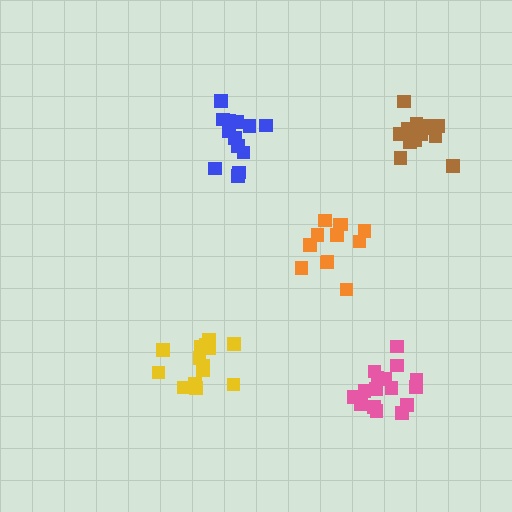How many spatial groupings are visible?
There are 5 spatial groupings.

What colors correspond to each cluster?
The clusters are colored: yellow, blue, orange, pink, brown.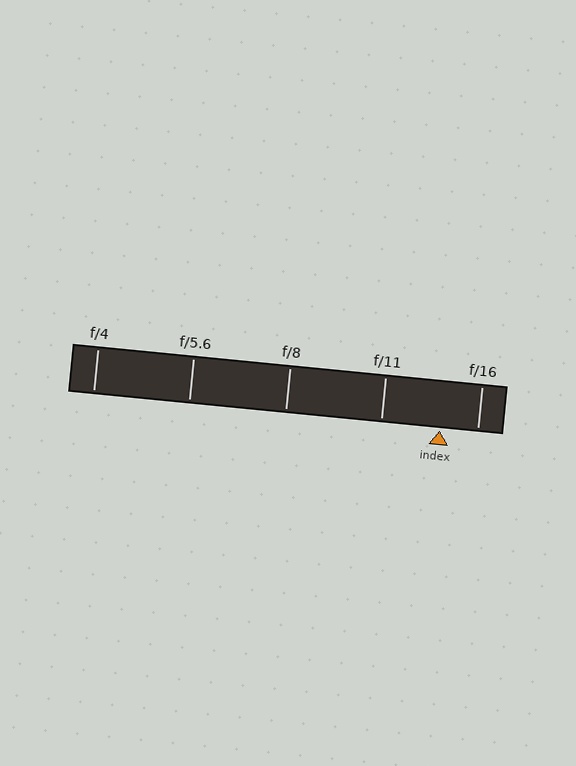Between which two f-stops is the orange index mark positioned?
The index mark is between f/11 and f/16.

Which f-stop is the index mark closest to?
The index mark is closest to f/16.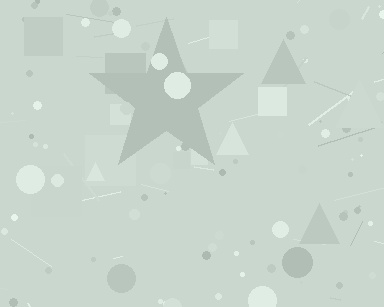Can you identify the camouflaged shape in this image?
The camouflaged shape is a star.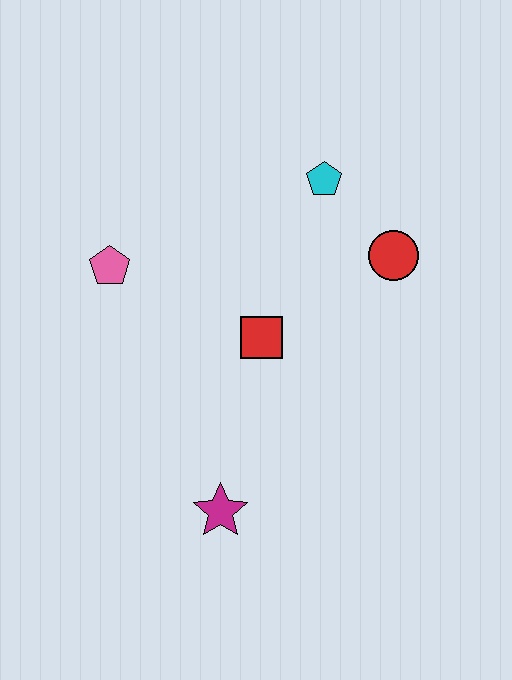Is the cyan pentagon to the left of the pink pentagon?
No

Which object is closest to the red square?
The red circle is closest to the red square.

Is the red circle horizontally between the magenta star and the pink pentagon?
No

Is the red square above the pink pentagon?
No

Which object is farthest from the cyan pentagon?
The magenta star is farthest from the cyan pentagon.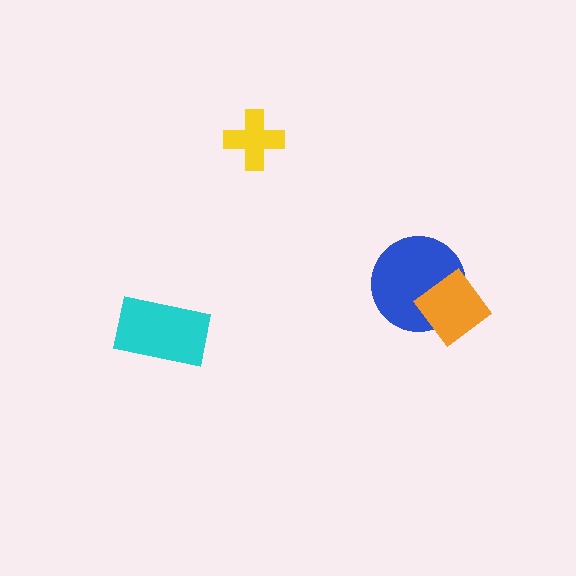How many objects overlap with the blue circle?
1 object overlaps with the blue circle.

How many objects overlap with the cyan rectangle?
0 objects overlap with the cyan rectangle.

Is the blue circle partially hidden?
Yes, it is partially covered by another shape.